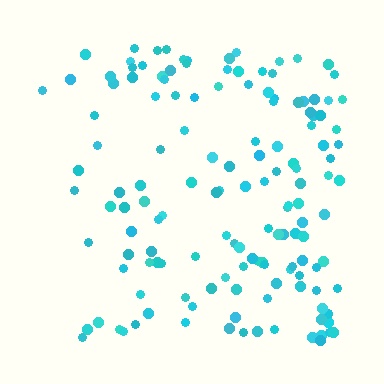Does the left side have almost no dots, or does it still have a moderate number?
Still a moderate number, just noticeably fewer than the right.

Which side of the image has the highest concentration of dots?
The right.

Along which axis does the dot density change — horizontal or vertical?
Horizontal.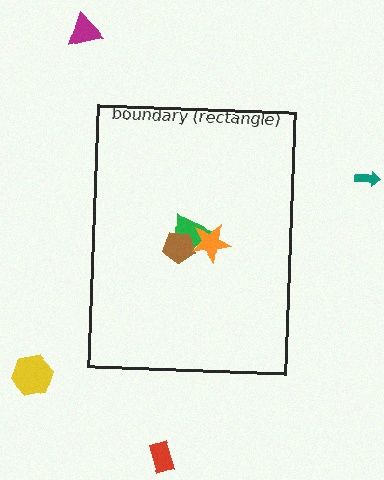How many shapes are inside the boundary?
3 inside, 4 outside.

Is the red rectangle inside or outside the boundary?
Outside.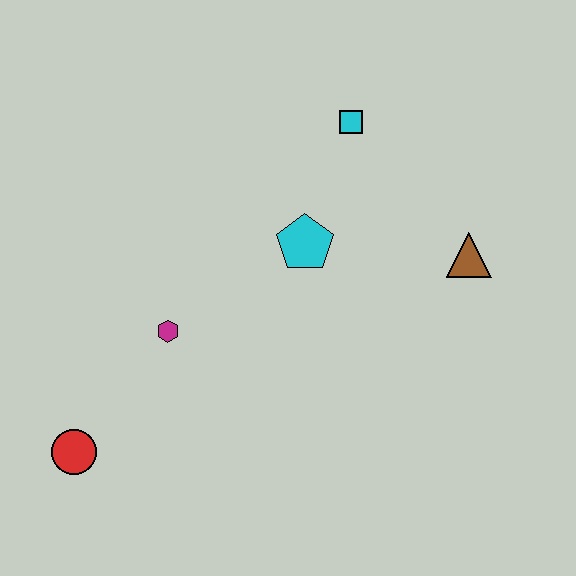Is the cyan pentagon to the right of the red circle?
Yes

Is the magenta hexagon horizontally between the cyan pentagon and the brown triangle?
No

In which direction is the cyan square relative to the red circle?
The cyan square is above the red circle.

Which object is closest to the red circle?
The magenta hexagon is closest to the red circle.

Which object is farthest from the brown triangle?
The red circle is farthest from the brown triangle.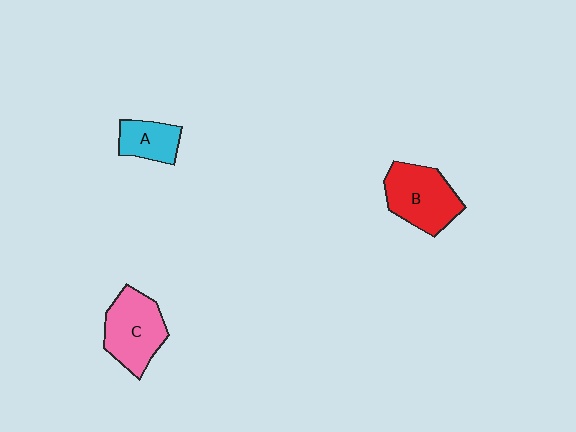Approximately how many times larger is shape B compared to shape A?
Approximately 1.8 times.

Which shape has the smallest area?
Shape A (cyan).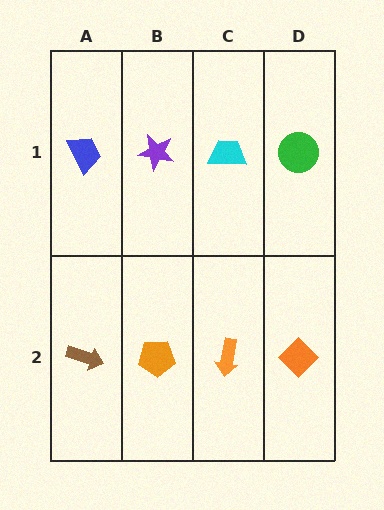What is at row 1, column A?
A blue trapezoid.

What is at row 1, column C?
A cyan trapezoid.